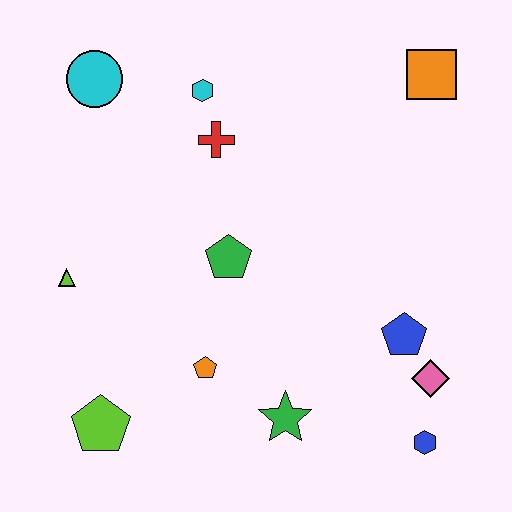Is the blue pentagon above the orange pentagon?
Yes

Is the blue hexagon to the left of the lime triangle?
No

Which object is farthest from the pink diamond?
The cyan circle is farthest from the pink diamond.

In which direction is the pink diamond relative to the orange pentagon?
The pink diamond is to the right of the orange pentagon.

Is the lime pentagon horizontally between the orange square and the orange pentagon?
No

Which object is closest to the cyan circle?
The cyan hexagon is closest to the cyan circle.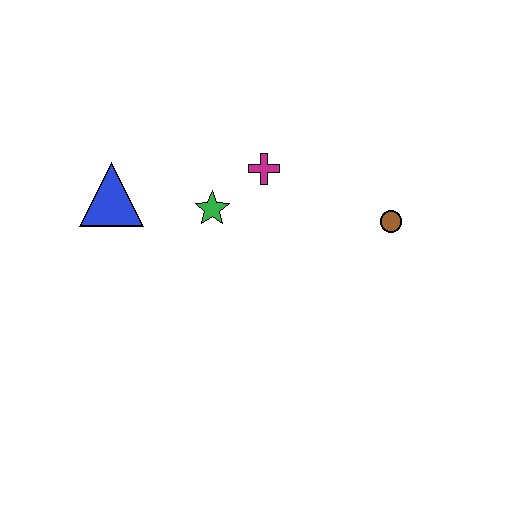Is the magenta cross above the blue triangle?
Yes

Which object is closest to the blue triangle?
The green star is closest to the blue triangle.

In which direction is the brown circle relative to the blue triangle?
The brown circle is to the right of the blue triangle.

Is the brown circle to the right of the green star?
Yes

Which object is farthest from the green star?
The brown circle is farthest from the green star.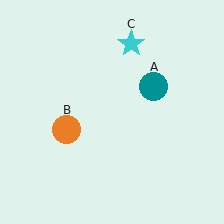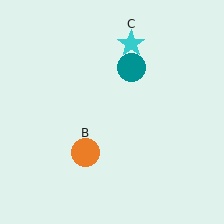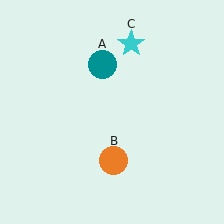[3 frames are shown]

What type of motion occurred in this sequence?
The teal circle (object A), orange circle (object B) rotated counterclockwise around the center of the scene.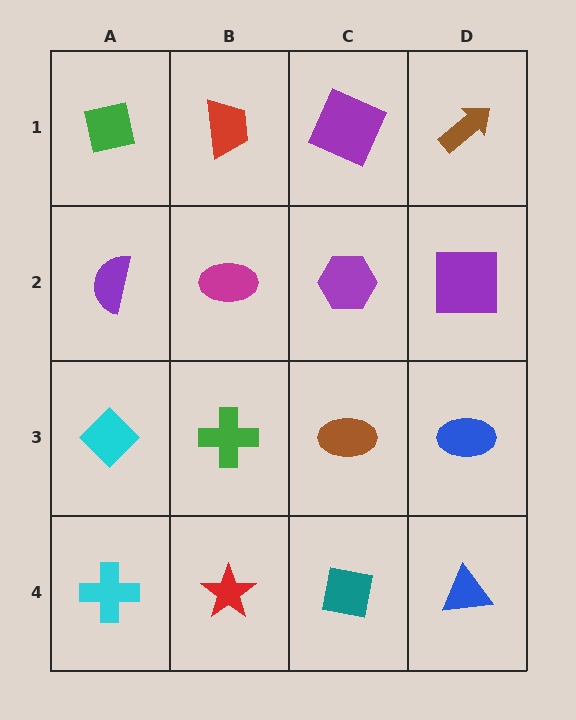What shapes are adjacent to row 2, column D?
A brown arrow (row 1, column D), a blue ellipse (row 3, column D), a purple hexagon (row 2, column C).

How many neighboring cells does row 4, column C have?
3.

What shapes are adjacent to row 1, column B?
A magenta ellipse (row 2, column B), a green square (row 1, column A), a purple square (row 1, column C).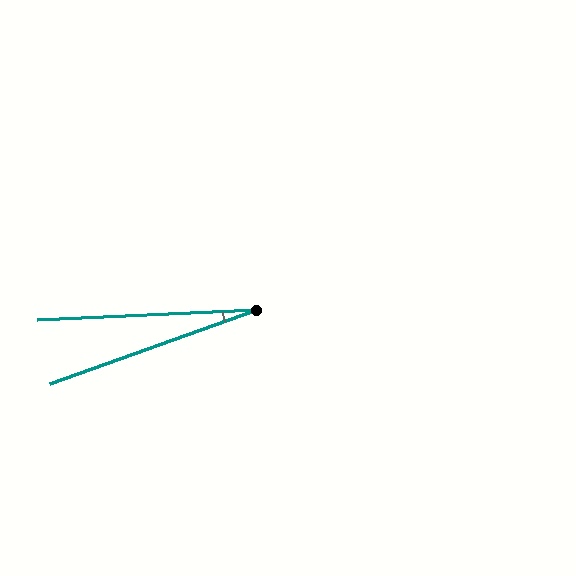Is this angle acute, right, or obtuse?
It is acute.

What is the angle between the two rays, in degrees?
Approximately 17 degrees.